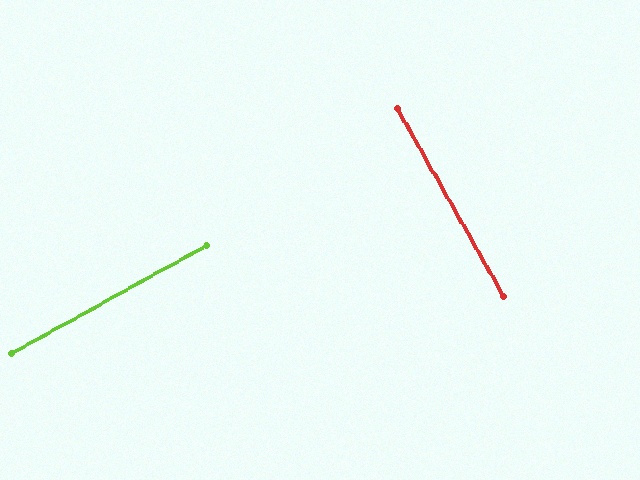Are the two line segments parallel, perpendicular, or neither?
Perpendicular — they meet at approximately 89°.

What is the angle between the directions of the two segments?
Approximately 89 degrees.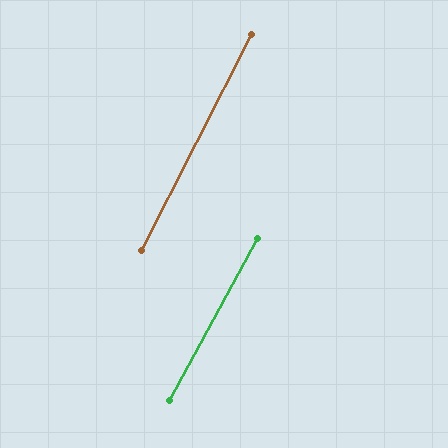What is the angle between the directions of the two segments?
Approximately 2 degrees.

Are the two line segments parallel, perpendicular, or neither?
Parallel — their directions differ by only 1.6°.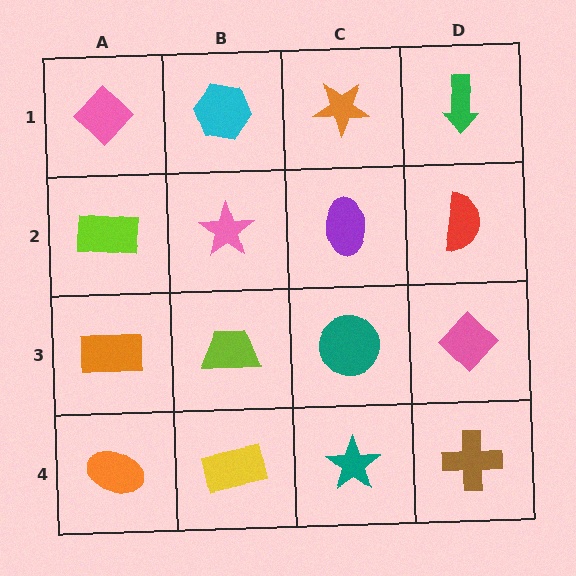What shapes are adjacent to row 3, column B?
A pink star (row 2, column B), a yellow rectangle (row 4, column B), an orange rectangle (row 3, column A), a teal circle (row 3, column C).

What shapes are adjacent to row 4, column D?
A pink diamond (row 3, column D), a teal star (row 4, column C).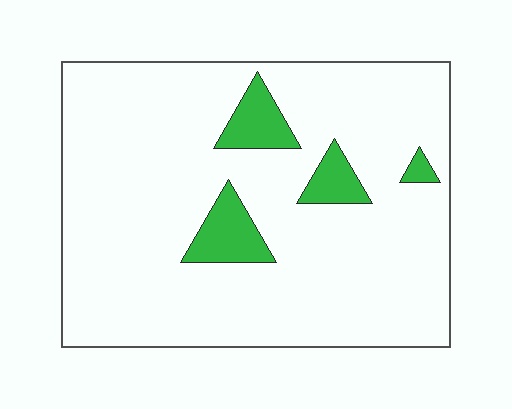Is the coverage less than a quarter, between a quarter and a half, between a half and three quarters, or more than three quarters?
Less than a quarter.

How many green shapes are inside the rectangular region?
4.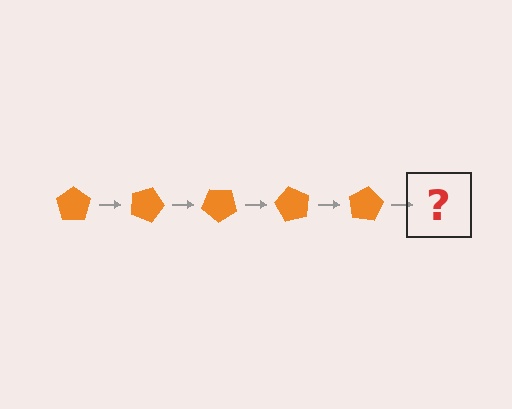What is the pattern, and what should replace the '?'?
The pattern is that the pentagon rotates 20 degrees each step. The '?' should be an orange pentagon rotated 100 degrees.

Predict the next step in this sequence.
The next step is an orange pentagon rotated 100 degrees.